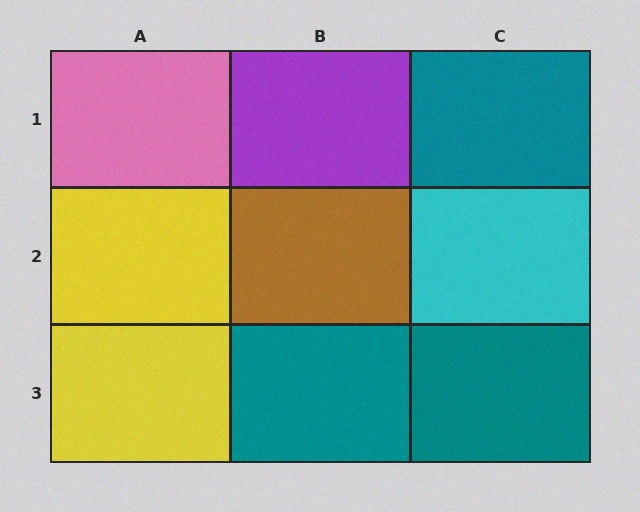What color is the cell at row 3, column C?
Teal.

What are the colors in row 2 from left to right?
Yellow, brown, cyan.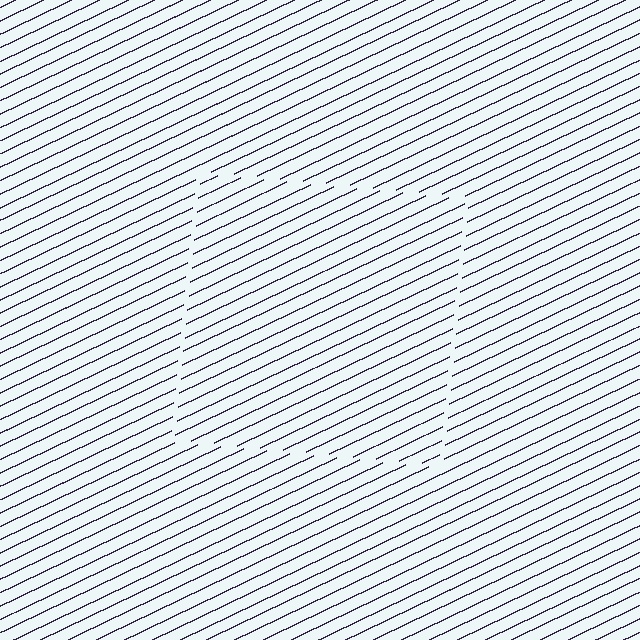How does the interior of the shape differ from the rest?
The interior of the shape contains the same grating, shifted by half a period — the contour is defined by the phase discontinuity where line-ends from the inner and outer gratings abut.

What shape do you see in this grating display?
An illusory square. The interior of the shape contains the same grating, shifted by half a period — the contour is defined by the phase discontinuity where line-ends from the inner and outer gratings abut.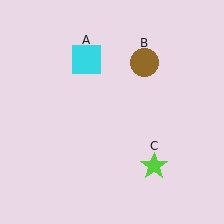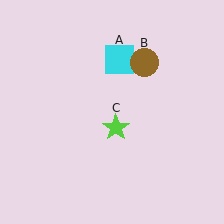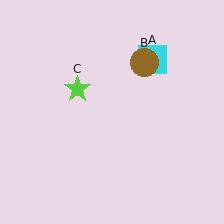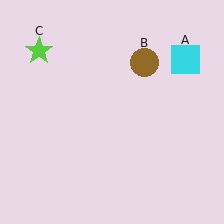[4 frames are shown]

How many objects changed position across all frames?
2 objects changed position: cyan square (object A), lime star (object C).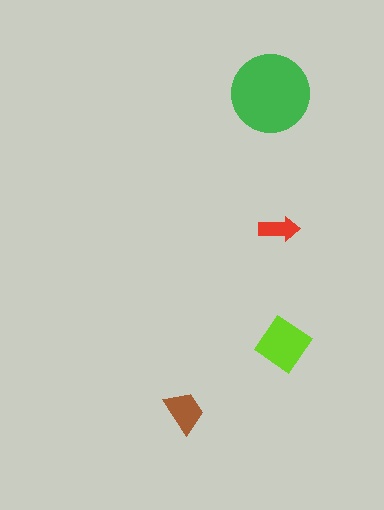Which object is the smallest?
The red arrow.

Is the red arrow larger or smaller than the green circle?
Smaller.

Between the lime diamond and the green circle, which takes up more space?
The green circle.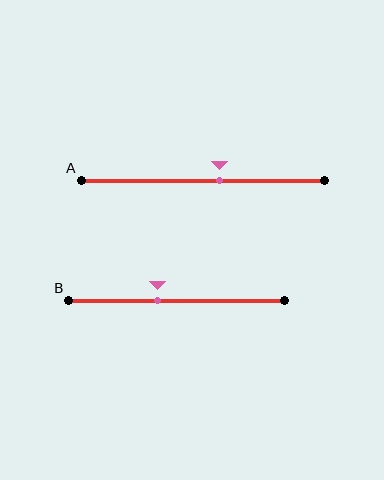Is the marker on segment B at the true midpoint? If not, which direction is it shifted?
No, the marker on segment B is shifted to the left by about 9% of the segment length.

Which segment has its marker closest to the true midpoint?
Segment A has its marker closest to the true midpoint.